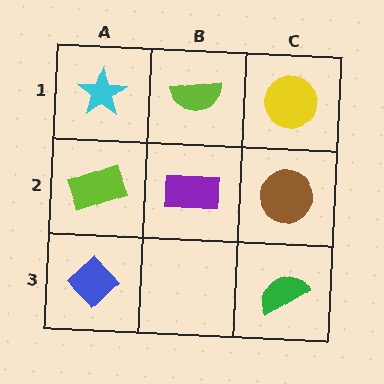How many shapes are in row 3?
2 shapes.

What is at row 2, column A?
A lime rectangle.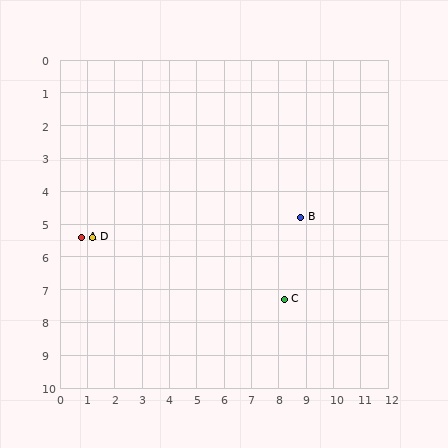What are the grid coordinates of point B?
Point B is at approximately (8.8, 4.8).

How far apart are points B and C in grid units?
Points B and C are about 2.6 grid units apart.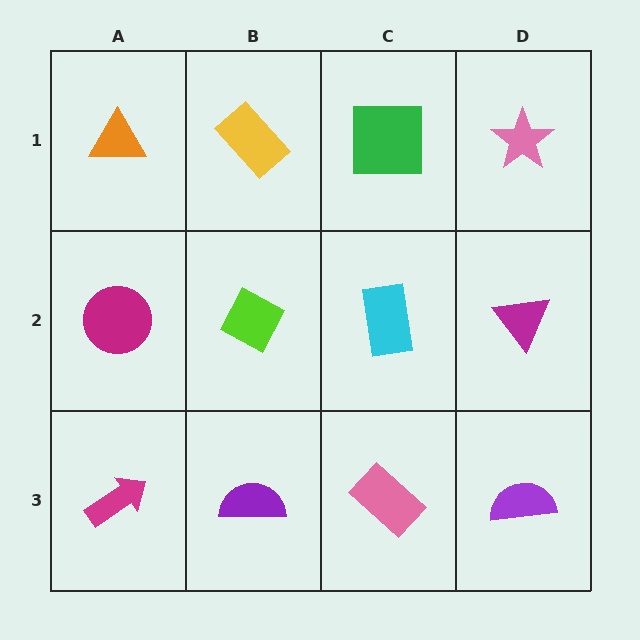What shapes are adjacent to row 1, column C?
A cyan rectangle (row 2, column C), a yellow rectangle (row 1, column B), a pink star (row 1, column D).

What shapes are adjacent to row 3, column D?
A magenta triangle (row 2, column D), a pink rectangle (row 3, column C).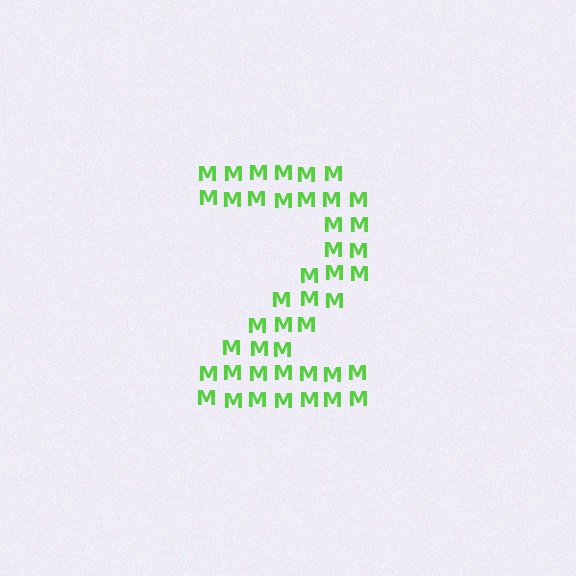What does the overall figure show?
The overall figure shows the digit 2.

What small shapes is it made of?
It is made of small letter M's.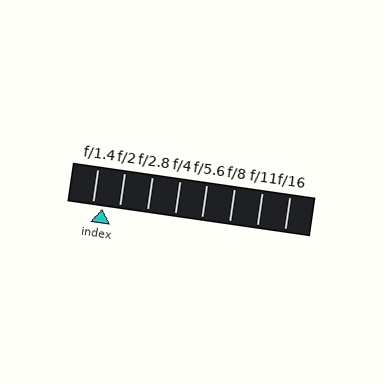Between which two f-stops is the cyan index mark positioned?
The index mark is between f/1.4 and f/2.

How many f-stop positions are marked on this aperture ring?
There are 8 f-stop positions marked.